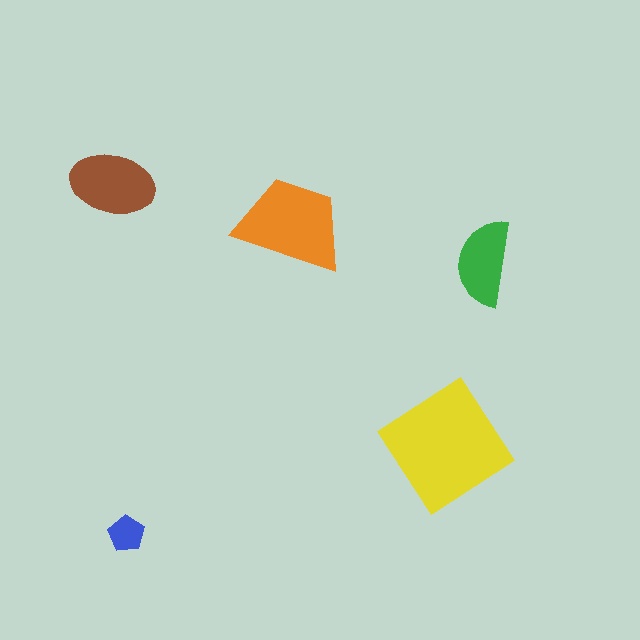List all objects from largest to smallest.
The yellow diamond, the orange trapezoid, the brown ellipse, the green semicircle, the blue pentagon.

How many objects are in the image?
There are 5 objects in the image.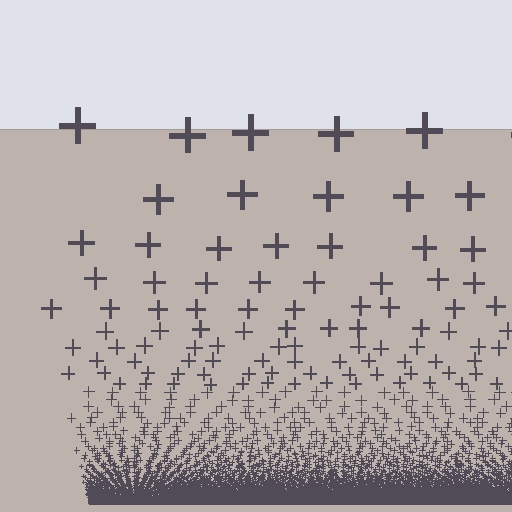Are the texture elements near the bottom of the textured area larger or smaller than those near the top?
Smaller. The gradient is inverted — elements near the bottom are smaller and denser.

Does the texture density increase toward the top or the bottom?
Density increases toward the bottom.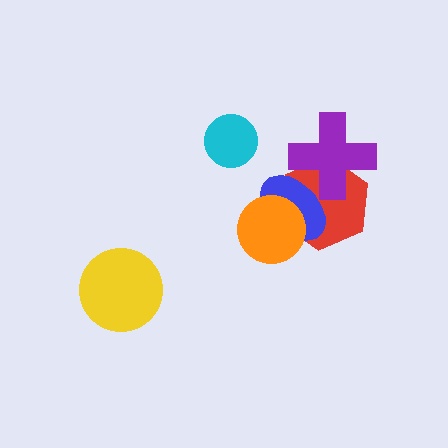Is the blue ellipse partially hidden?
Yes, it is partially covered by another shape.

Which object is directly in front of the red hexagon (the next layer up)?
The purple cross is directly in front of the red hexagon.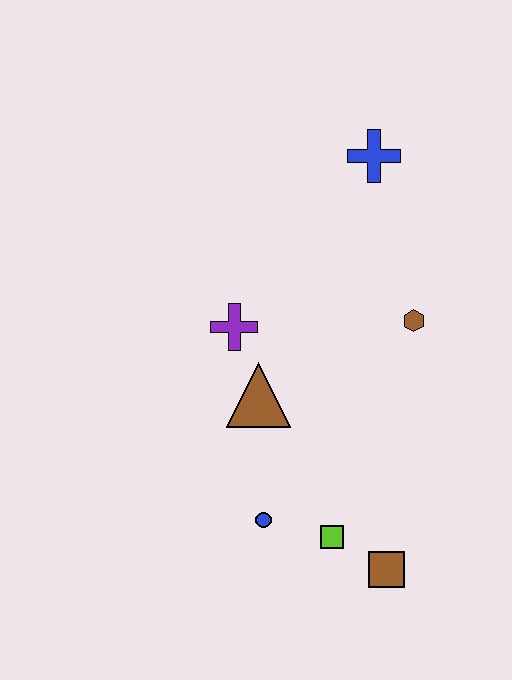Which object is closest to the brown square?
The lime square is closest to the brown square.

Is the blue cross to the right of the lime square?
Yes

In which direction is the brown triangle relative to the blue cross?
The brown triangle is below the blue cross.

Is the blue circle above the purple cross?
No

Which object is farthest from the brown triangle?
The blue cross is farthest from the brown triangle.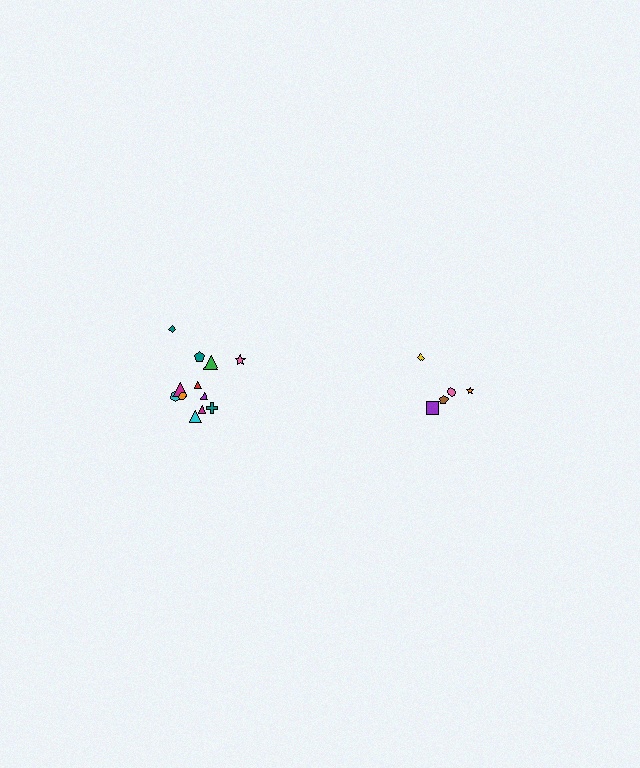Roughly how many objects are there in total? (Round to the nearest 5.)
Roughly 15 objects in total.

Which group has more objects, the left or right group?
The left group.